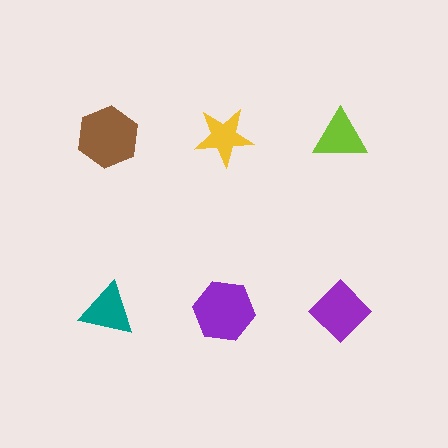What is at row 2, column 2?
A purple hexagon.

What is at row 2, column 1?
A teal triangle.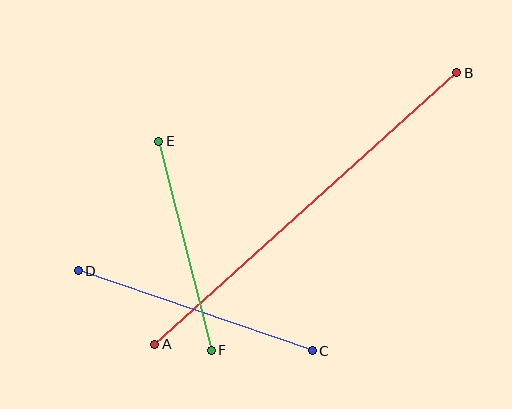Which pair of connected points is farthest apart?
Points A and B are farthest apart.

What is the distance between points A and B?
The distance is approximately 406 pixels.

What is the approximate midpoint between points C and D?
The midpoint is at approximately (195, 311) pixels.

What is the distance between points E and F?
The distance is approximately 215 pixels.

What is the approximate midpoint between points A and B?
The midpoint is at approximately (306, 208) pixels.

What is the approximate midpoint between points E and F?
The midpoint is at approximately (185, 246) pixels.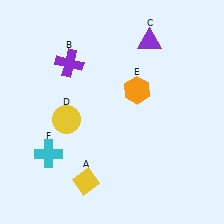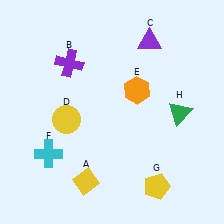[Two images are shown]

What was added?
A yellow pentagon (G), a green triangle (H) were added in Image 2.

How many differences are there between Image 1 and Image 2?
There are 2 differences between the two images.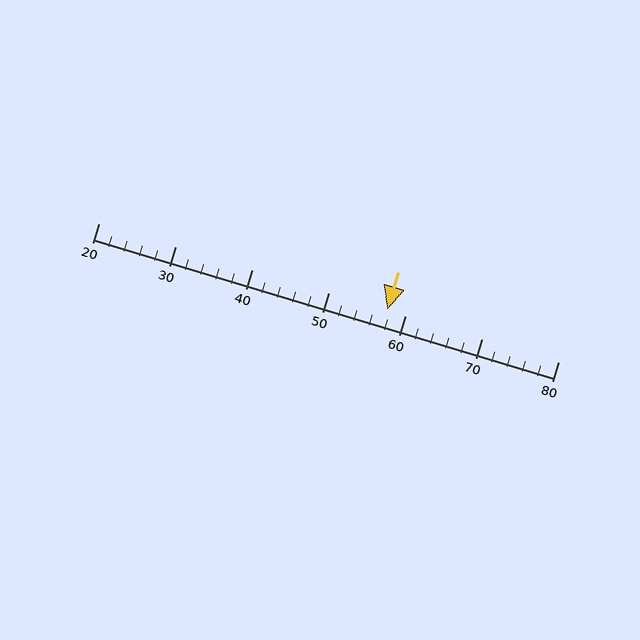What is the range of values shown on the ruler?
The ruler shows values from 20 to 80.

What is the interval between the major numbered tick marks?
The major tick marks are spaced 10 units apart.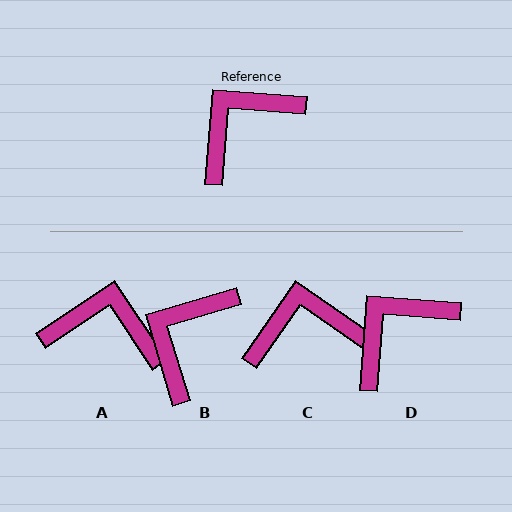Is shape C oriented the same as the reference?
No, it is off by about 30 degrees.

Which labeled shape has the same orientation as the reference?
D.